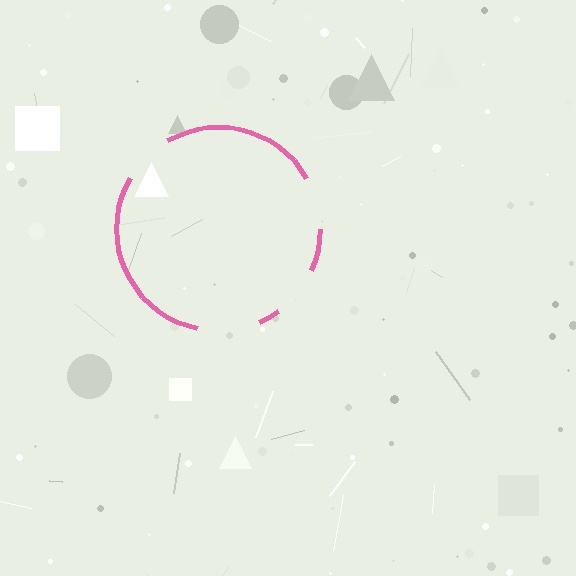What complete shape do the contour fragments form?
The contour fragments form a circle.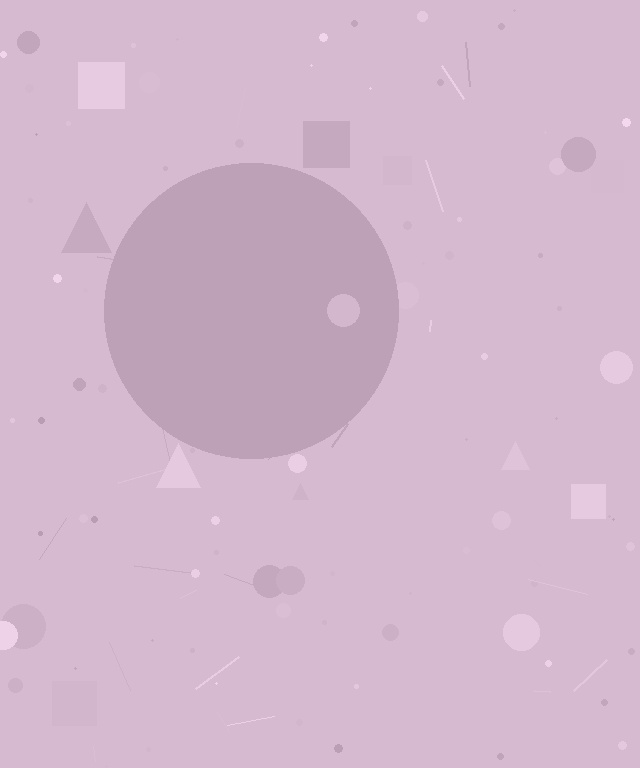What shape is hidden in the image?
A circle is hidden in the image.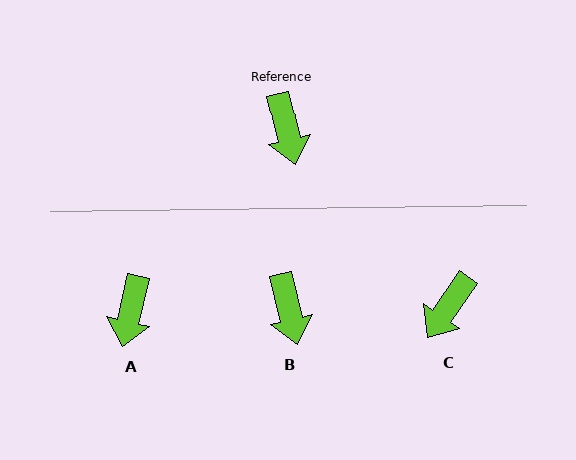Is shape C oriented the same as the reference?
No, it is off by about 48 degrees.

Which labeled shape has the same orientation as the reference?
B.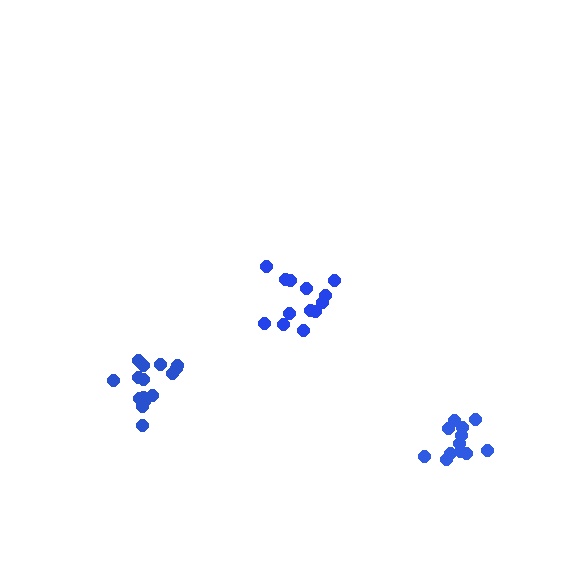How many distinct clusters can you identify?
There are 3 distinct clusters.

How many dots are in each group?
Group 1: 13 dots, Group 2: 13 dots, Group 3: 15 dots (41 total).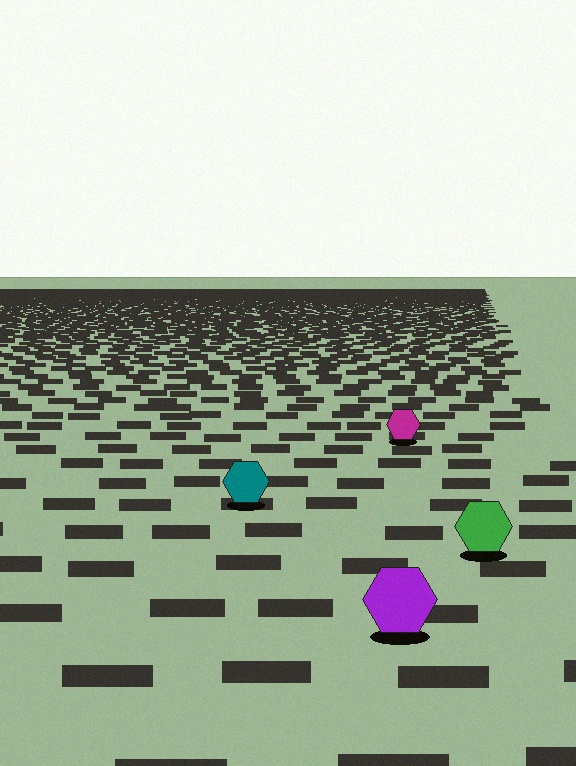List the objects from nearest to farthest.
From nearest to farthest: the purple hexagon, the green hexagon, the teal hexagon, the magenta hexagon.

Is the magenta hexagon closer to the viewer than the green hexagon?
No. The green hexagon is closer — you can tell from the texture gradient: the ground texture is coarser near it.